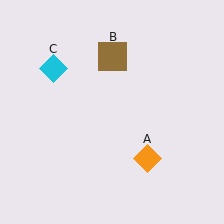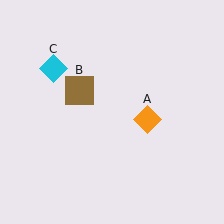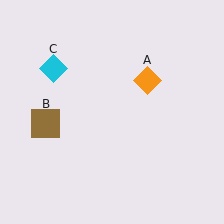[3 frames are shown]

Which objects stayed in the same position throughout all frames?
Cyan diamond (object C) remained stationary.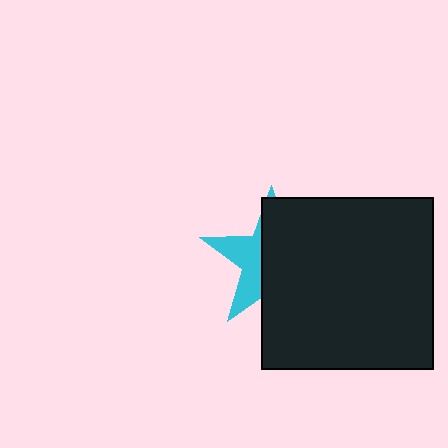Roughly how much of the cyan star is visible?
A small part of it is visible (roughly 37%).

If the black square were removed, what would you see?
You would see the complete cyan star.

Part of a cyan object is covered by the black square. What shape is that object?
It is a star.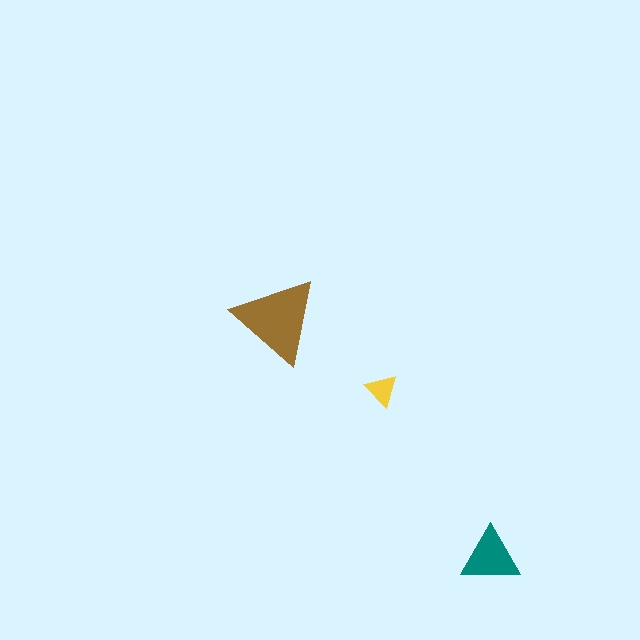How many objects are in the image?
There are 3 objects in the image.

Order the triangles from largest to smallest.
the brown one, the teal one, the yellow one.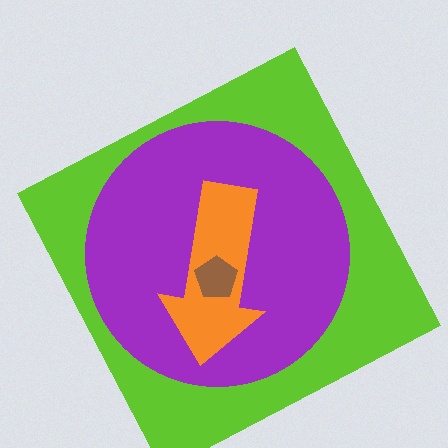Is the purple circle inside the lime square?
Yes.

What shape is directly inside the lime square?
The purple circle.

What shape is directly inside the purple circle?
The orange arrow.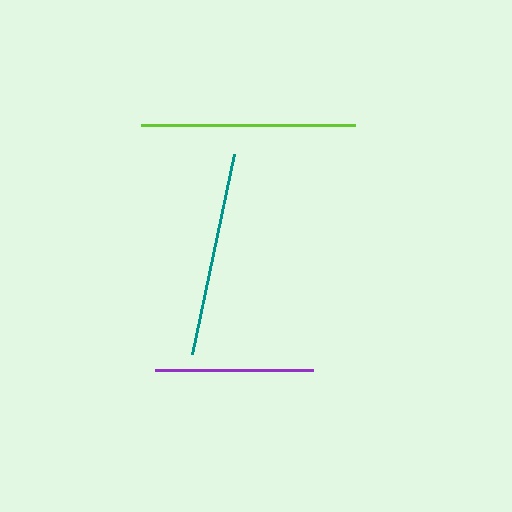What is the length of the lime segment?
The lime segment is approximately 214 pixels long.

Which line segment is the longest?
The lime line is the longest at approximately 214 pixels.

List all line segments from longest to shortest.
From longest to shortest: lime, teal, purple.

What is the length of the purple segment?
The purple segment is approximately 157 pixels long.